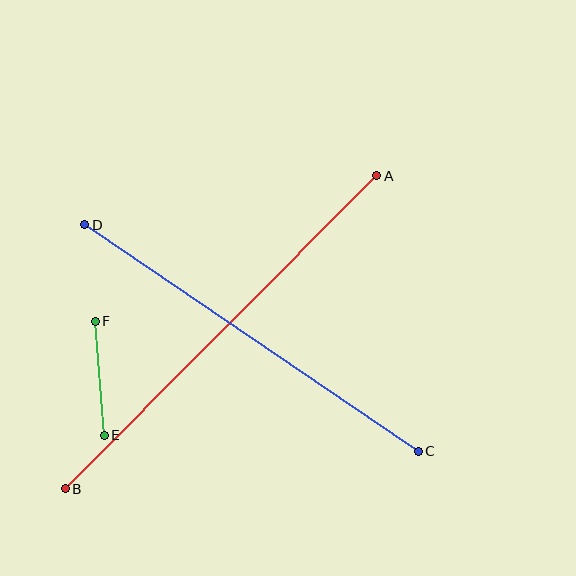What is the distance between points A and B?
The distance is approximately 442 pixels.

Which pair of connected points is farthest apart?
Points A and B are farthest apart.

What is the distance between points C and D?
The distance is approximately 403 pixels.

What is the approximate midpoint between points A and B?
The midpoint is at approximately (221, 332) pixels.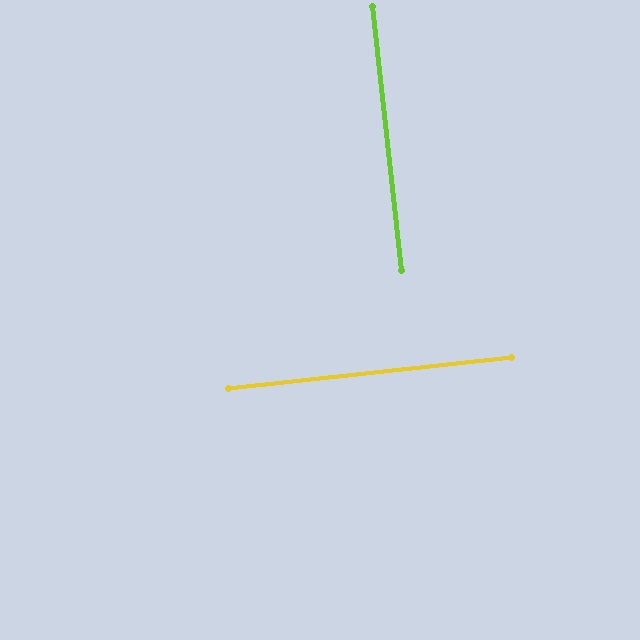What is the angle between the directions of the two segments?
Approximately 90 degrees.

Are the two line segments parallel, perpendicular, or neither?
Perpendicular — they meet at approximately 90°.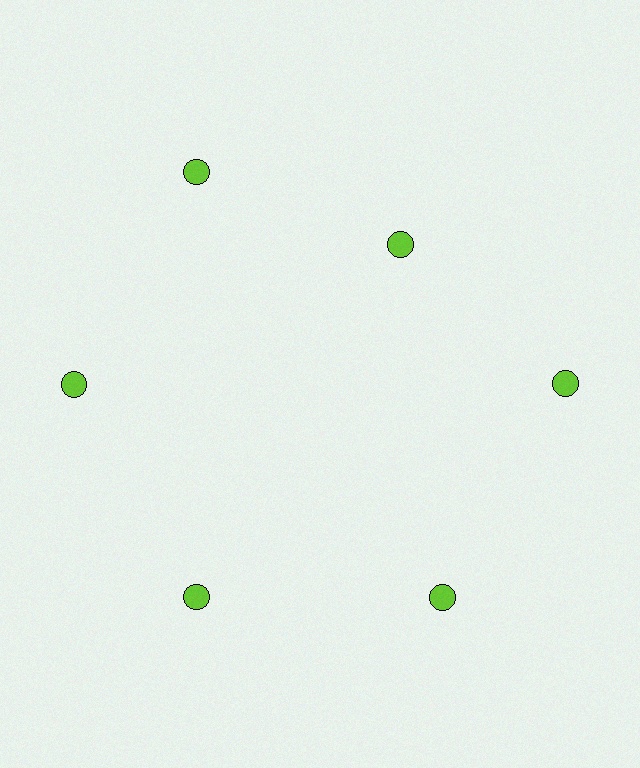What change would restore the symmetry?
The symmetry would be restored by moving it outward, back onto the ring so that all 6 circles sit at equal angles and equal distance from the center.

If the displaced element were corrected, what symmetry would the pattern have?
It would have 6-fold rotational symmetry — the pattern would map onto itself every 60 degrees.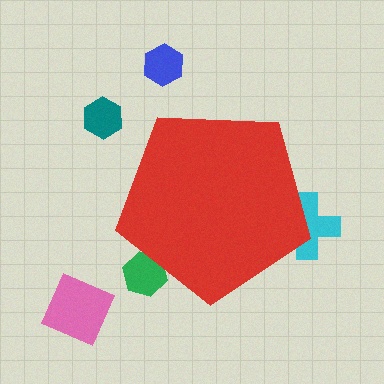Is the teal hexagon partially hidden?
No, the teal hexagon is fully visible.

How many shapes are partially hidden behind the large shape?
2 shapes are partially hidden.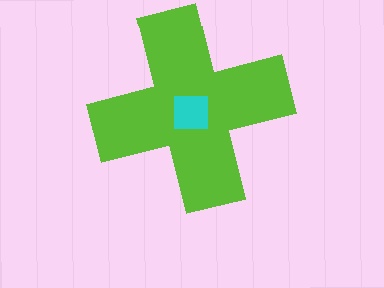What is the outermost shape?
The lime cross.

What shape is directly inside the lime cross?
The cyan square.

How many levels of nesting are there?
2.